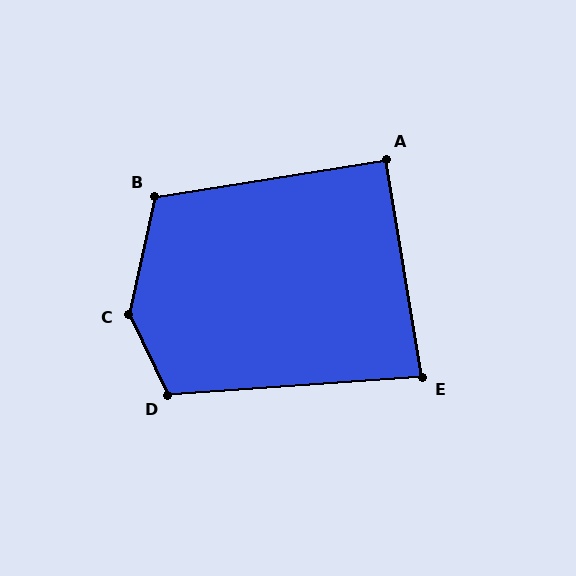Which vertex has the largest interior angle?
C, at approximately 142 degrees.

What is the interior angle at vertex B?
Approximately 111 degrees (obtuse).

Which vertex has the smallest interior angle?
E, at approximately 85 degrees.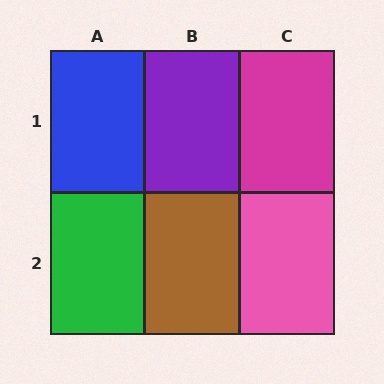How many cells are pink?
1 cell is pink.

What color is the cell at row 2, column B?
Brown.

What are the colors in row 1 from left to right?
Blue, purple, magenta.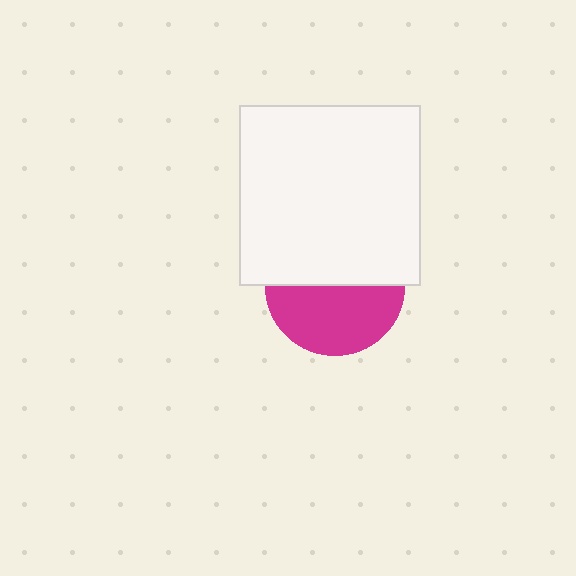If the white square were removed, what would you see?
You would see the complete magenta circle.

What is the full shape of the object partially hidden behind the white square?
The partially hidden object is a magenta circle.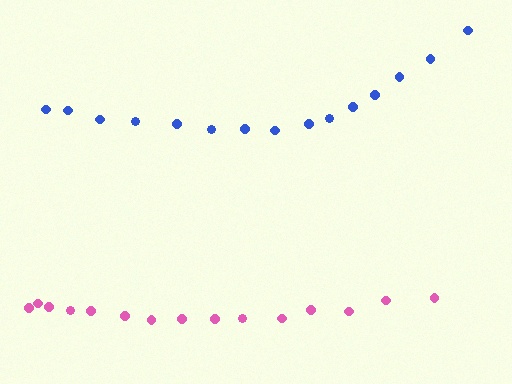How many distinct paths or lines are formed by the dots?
There are 2 distinct paths.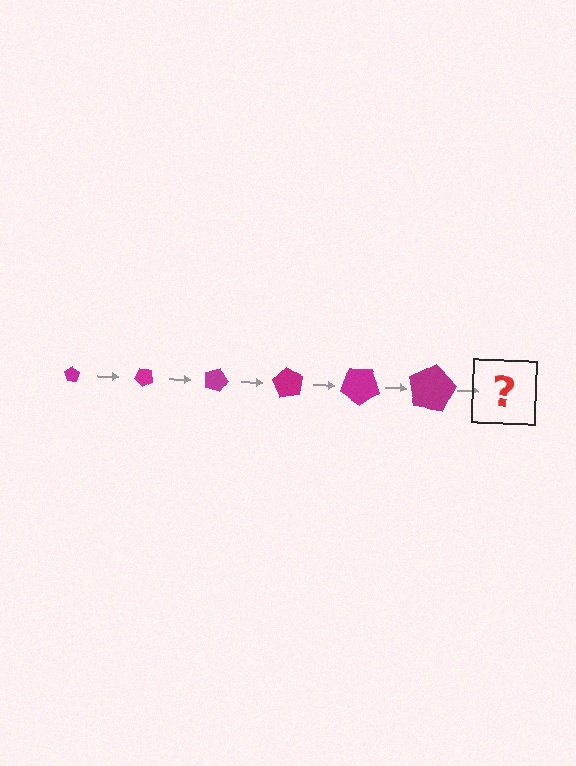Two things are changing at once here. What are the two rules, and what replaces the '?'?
The two rules are that the pentagon grows larger each step and it rotates 45 degrees each step. The '?' should be a pentagon, larger than the previous one and rotated 270 degrees from the start.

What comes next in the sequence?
The next element should be a pentagon, larger than the previous one and rotated 270 degrees from the start.